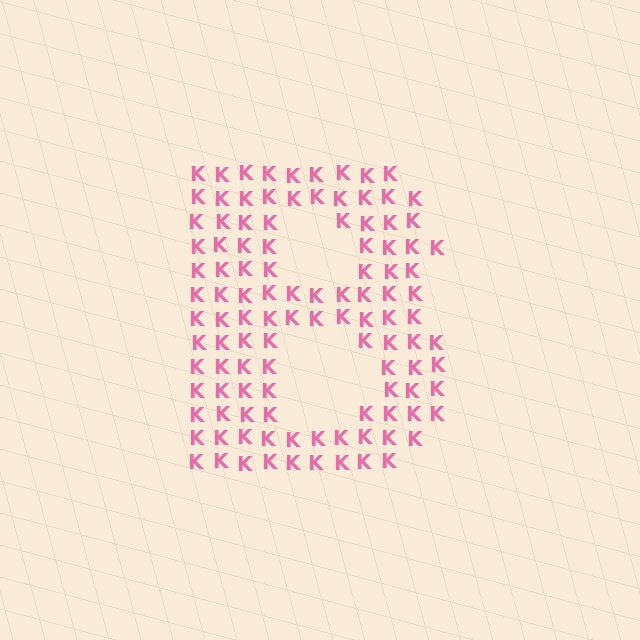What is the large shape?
The large shape is the letter B.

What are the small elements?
The small elements are letter K's.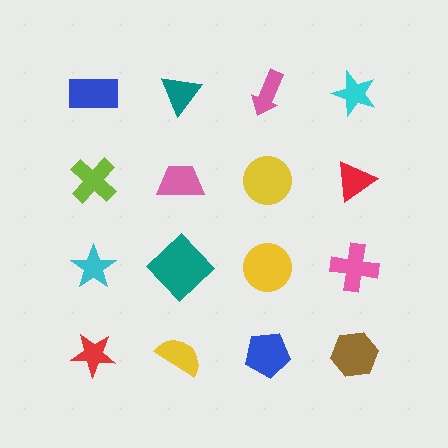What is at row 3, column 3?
A yellow circle.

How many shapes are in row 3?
4 shapes.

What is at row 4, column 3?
A blue pentagon.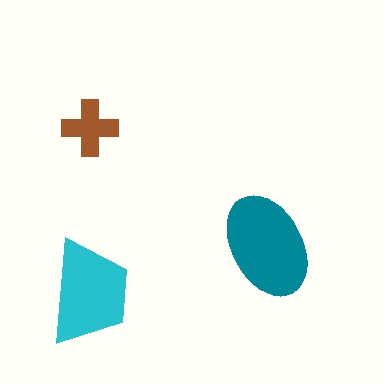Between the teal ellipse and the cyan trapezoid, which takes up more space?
The teal ellipse.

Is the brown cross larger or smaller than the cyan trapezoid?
Smaller.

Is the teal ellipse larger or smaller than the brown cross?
Larger.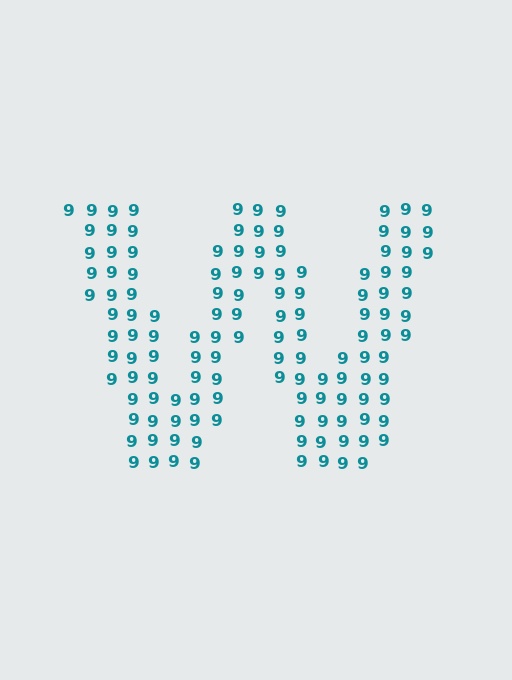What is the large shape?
The large shape is the letter W.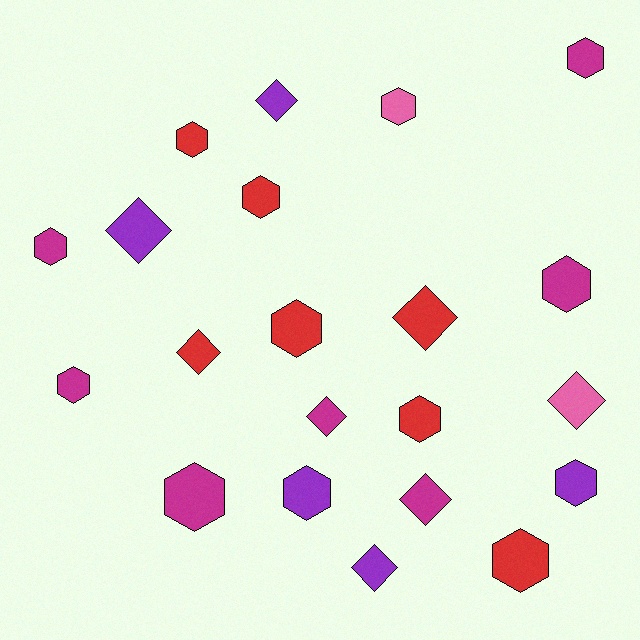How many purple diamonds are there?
There are 3 purple diamonds.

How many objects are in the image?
There are 21 objects.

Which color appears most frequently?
Red, with 7 objects.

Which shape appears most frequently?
Hexagon, with 13 objects.